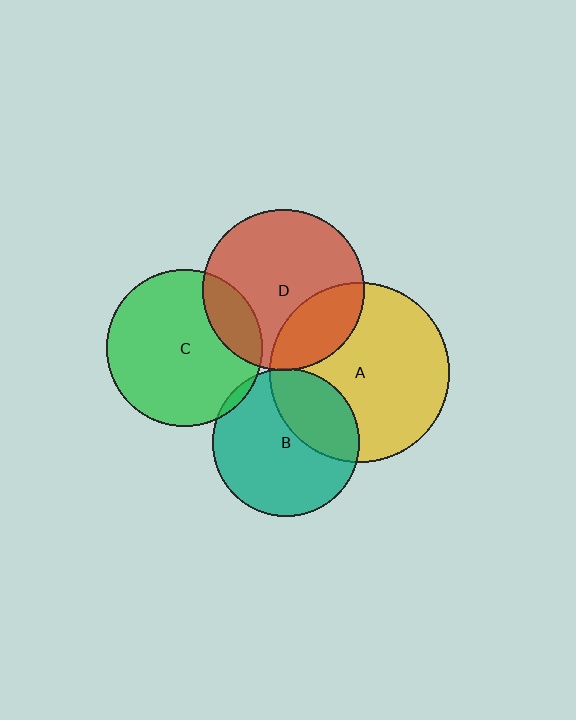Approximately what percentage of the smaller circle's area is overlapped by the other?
Approximately 25%.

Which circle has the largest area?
Circle A (yellow).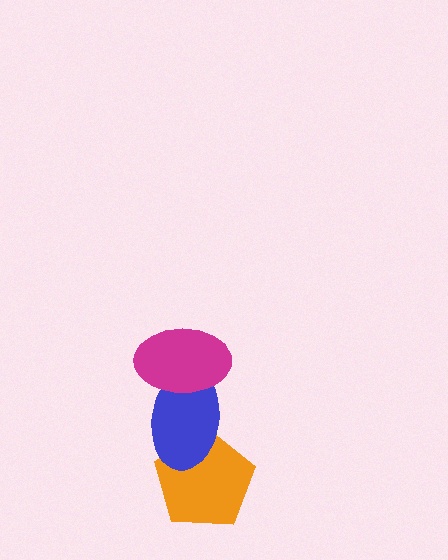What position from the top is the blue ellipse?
The blue ellipse is 2nd from the top.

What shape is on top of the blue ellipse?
The magenta ellipse is on top of the blue ellipse.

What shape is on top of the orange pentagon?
The blue ellipse is on top of the orange pentagon.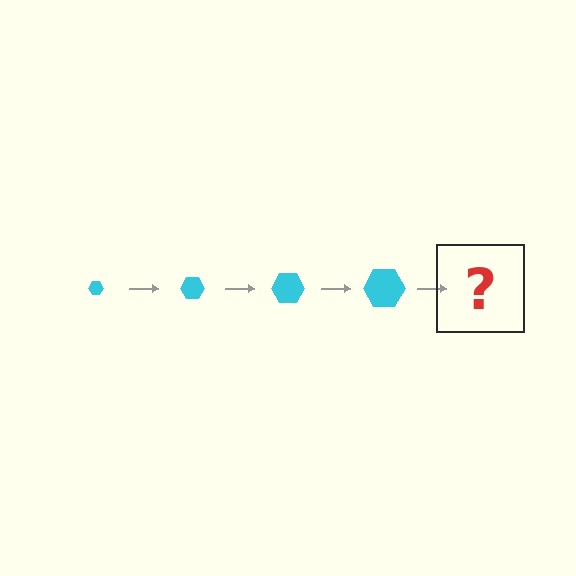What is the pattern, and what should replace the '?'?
The pattern is that the hexagon gets progressively larger each step. The '?' should be a cyan hexagon, larger than the previous one.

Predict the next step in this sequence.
The next step is a cyan hexagon, larger than the previous one.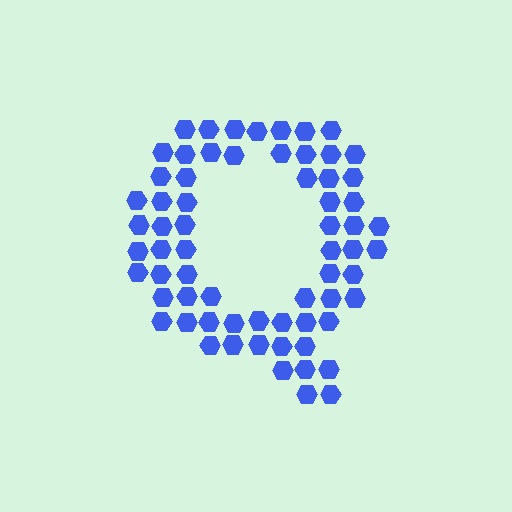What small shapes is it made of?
It is made of small hexagons.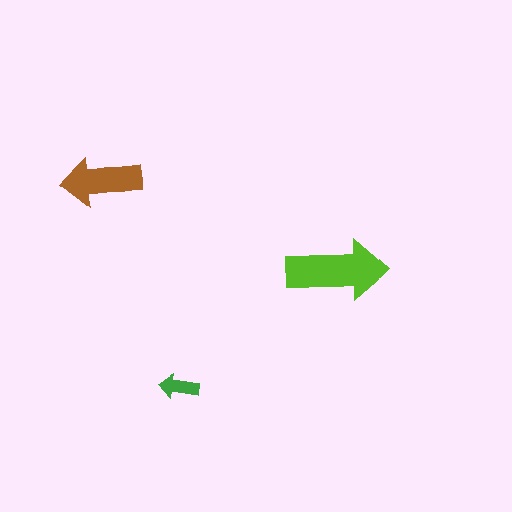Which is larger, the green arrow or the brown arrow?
The brown one.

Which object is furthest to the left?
The brown arrow is leftmost.